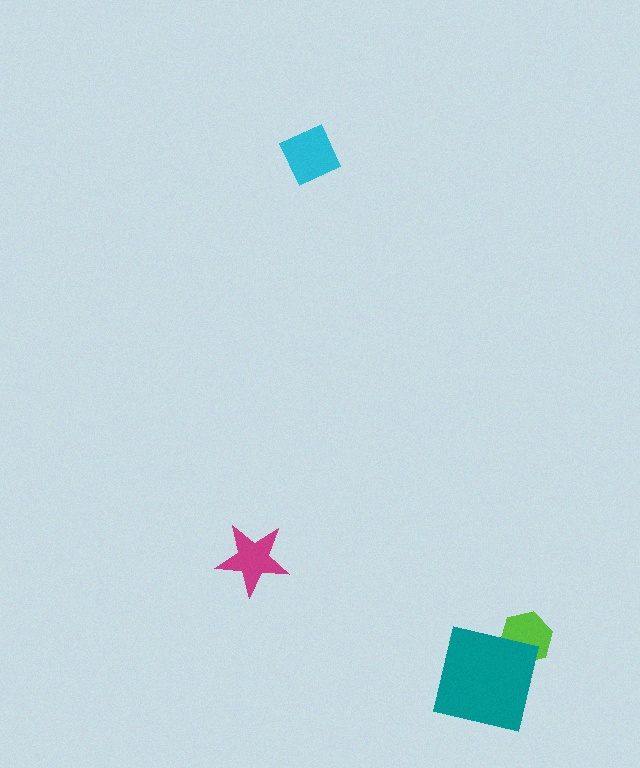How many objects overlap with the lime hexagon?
1 object overlaps with the lime hexagon.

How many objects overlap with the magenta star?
0 objects overlap with the magenta star.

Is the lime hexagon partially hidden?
Yes, it is partially covered by another shape.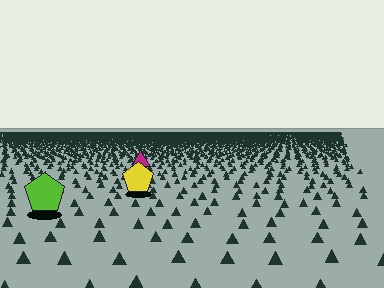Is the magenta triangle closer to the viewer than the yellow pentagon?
No. The yellow pentagon is closer — you can tell from the texture gradient: the ground texture is coarser near it.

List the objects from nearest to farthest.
From nearest to farthest: the lime pentagon, the yellow pentagon, the magenta triangle.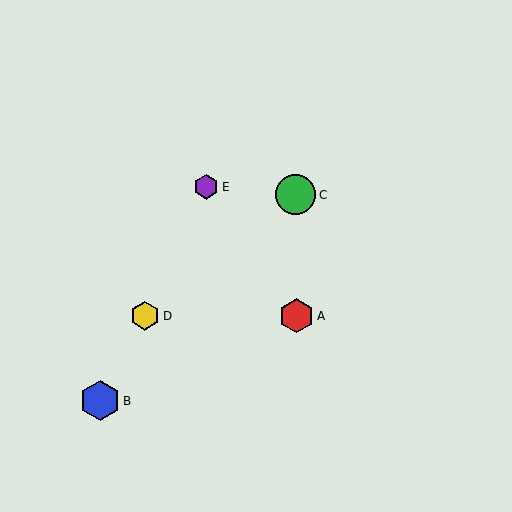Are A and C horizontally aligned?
No, A is at y≈316 and C is at y≈195.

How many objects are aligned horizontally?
2 objects (A, D) are aligned horizontally.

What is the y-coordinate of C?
Object C is at y≈195.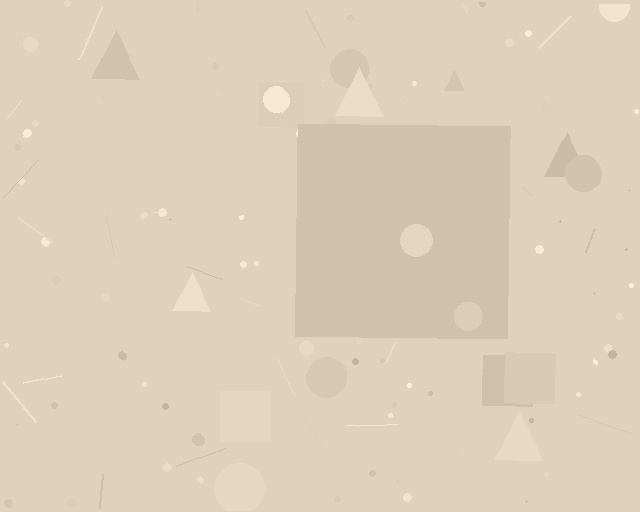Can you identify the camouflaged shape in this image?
The camouflaged shape is a square.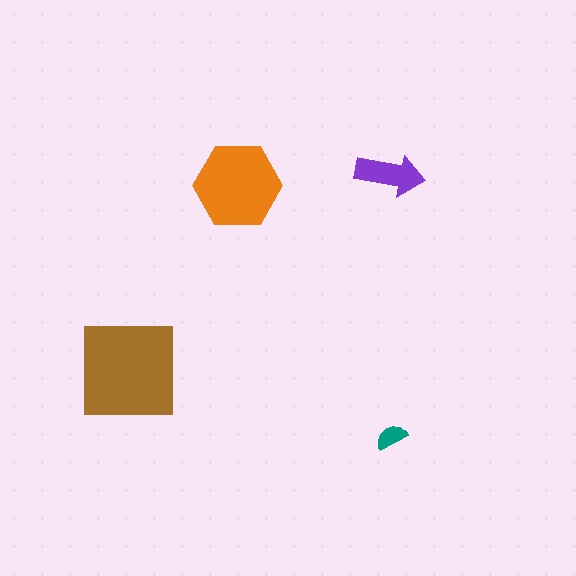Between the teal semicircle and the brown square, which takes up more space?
The brown square.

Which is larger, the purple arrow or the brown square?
The brown square.